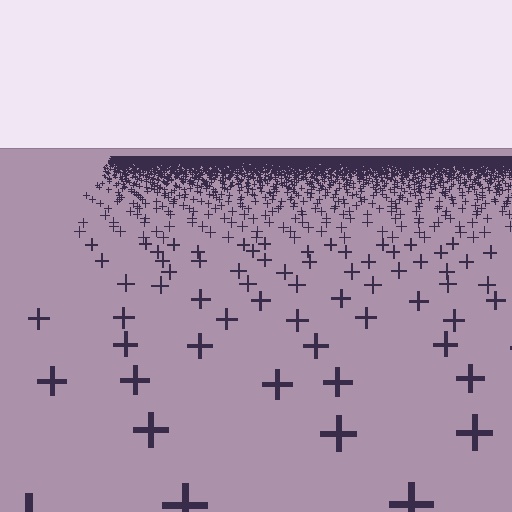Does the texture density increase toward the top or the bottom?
Density increases toward the top.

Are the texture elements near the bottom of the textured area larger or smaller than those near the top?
Larger. Near the bottom, elements are closer to the viewer and appear at a bigger on-screen size.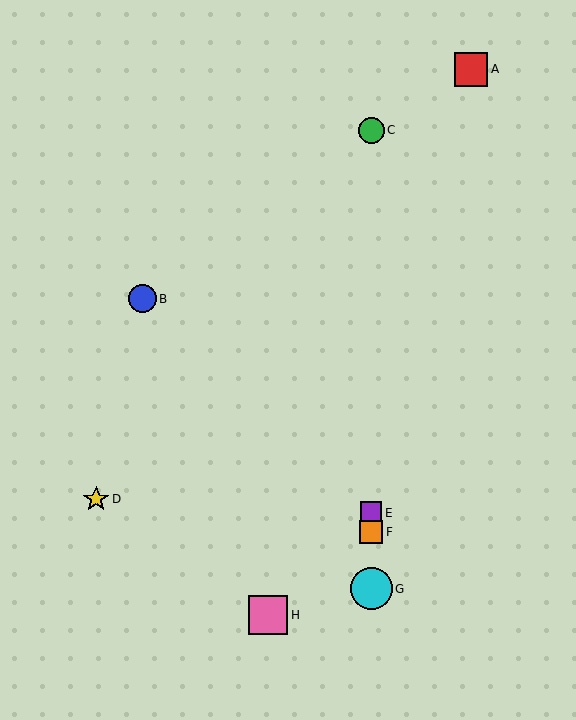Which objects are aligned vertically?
Objects C, E, F, G are aligned vertically.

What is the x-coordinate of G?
Object G is at x≈371.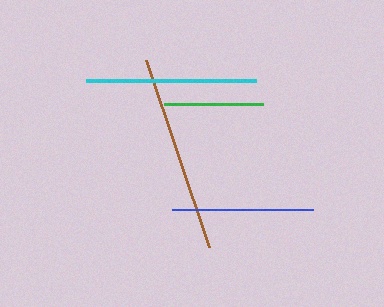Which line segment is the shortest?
The green line is the shortest at approximately 99 pixels.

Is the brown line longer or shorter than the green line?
The brown line is longer than the green line.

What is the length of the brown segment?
The brown segment is approximately 197 pixels long.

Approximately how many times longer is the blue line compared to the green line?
The blue line is approximately 1.4 times the length of the green line.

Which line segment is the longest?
The brown line is the longest at approximately 197 pixels.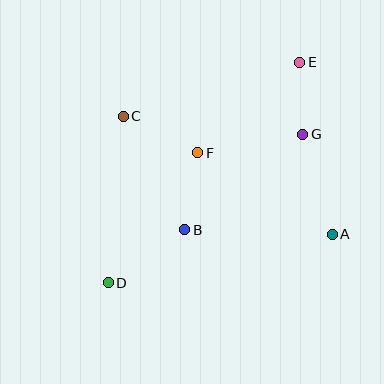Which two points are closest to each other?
Points E and G are closest to each other.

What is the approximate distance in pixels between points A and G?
The distance between A and G is approximately 104 pixels.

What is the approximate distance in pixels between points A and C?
The distance between A and C is approximately 240 pixels.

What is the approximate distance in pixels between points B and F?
The distance between B and F is approximately 78 pixels.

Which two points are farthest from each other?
Points D and E are farthest from each other.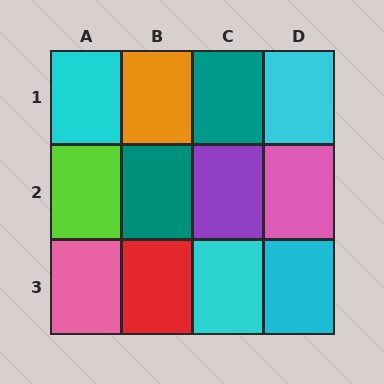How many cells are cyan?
4 cells are cyan.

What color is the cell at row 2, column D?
Pink.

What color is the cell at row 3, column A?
Pink.